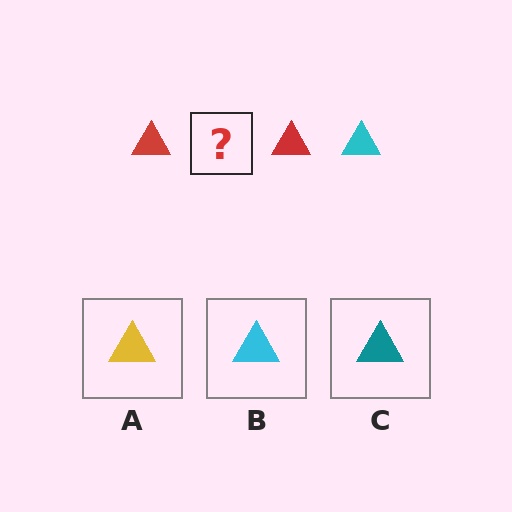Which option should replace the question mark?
Option B.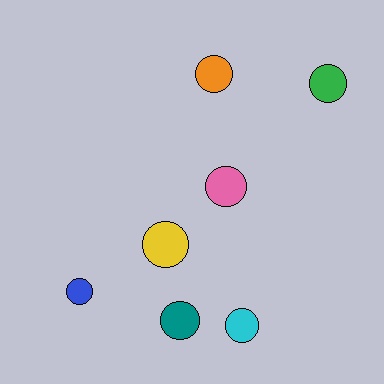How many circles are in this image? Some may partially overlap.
There are 7 circles.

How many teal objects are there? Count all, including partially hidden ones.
There is 1 teal object.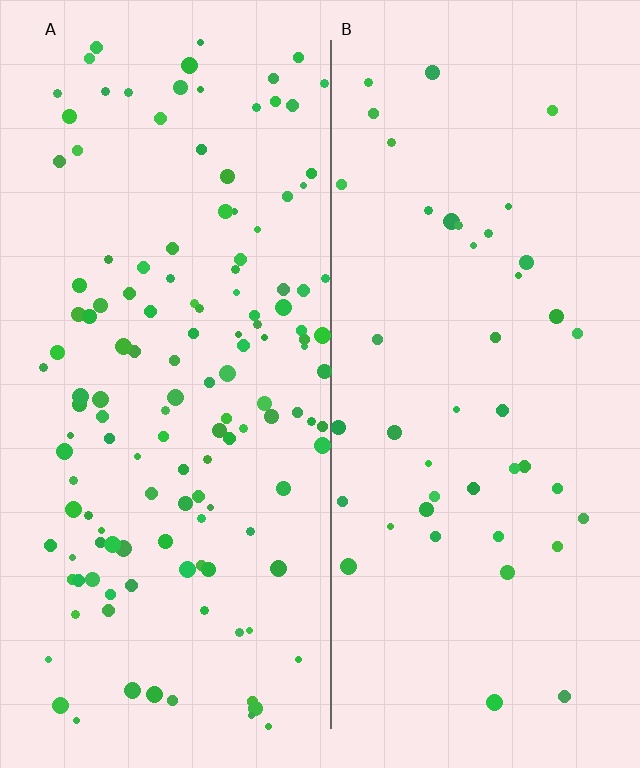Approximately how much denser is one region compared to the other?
Approximately 3.1× — region A over region B.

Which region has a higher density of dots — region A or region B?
A (the left).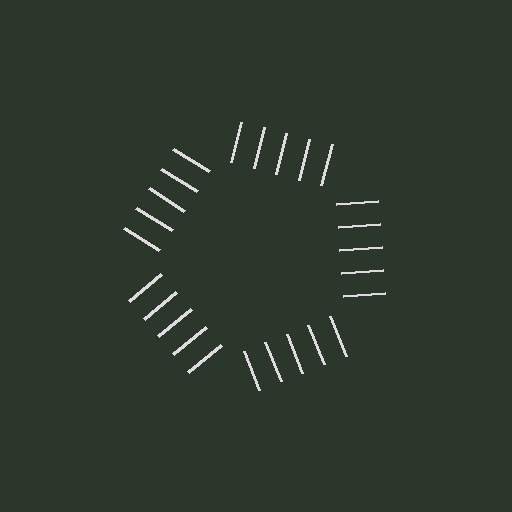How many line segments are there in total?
25 — 5 along each of the 5 edges.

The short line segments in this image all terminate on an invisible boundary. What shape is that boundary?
An illusory pentagon — the line segments terminate on its edges but no continuous stroke is drawn.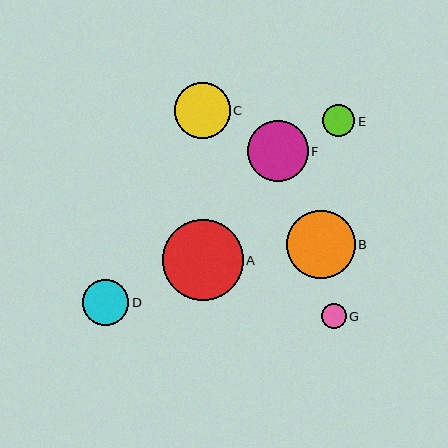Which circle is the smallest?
Circle G is the smallest with a size of approximately 25 pixels.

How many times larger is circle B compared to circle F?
Circle B is approximately 1.1 times the size of circle F.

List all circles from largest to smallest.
From largest to smallest: A, B, F, C, D, E, G.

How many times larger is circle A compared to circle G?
Circle A is approximately 3.2 times the size of circle G.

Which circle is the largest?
Circle A is the largest with a size of approximately 81 pixels.